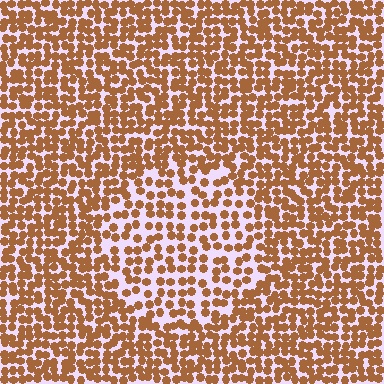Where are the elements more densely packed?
The elements are more densely packed outside the circle boundary.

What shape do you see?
I see a circle.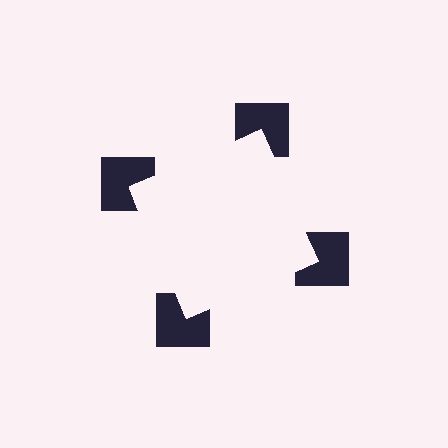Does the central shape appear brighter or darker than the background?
It typically appears slightly brighter than the background, even though no actual brightness change is drawn.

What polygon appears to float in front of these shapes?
An illusory square — its edges are inferred from the aligned wedge cuts in the notched squares, not physically drawn.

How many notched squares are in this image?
There are 4 — one at each vertex of the illusory square.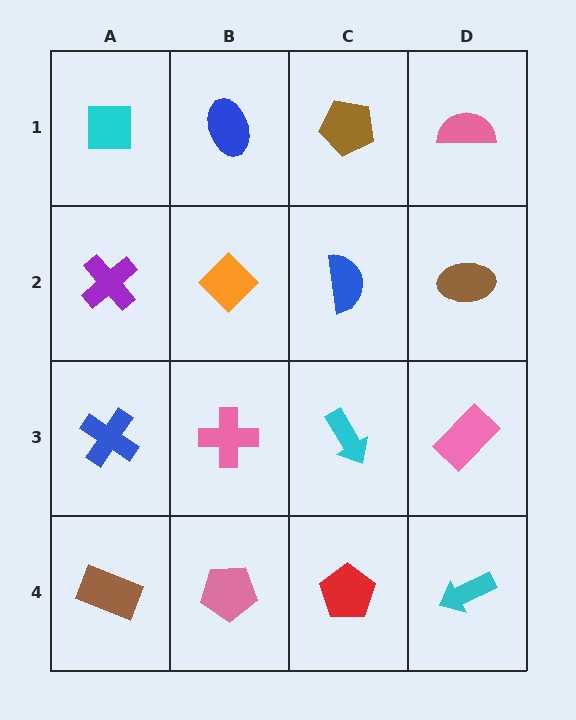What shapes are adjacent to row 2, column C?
A brown pentagon (row 1, column C), a cyan arrow (row 3, column C), an orange diamond (row 2, column B), a brown ellipse (row 2, column D).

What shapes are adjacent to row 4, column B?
A pink cross (row 3, column B), a brown rectangle (row 4, column A), a red pentagon (row 4, column C).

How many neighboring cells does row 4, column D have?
2.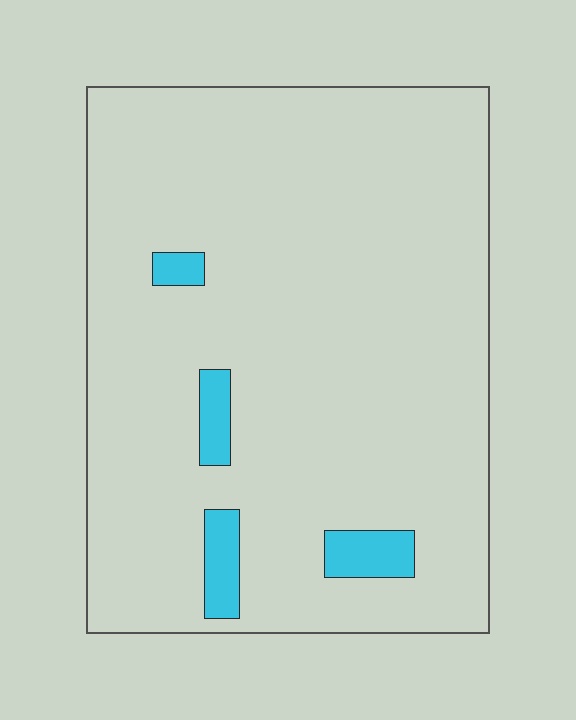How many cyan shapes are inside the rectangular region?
4.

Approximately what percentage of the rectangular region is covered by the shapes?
Approximately 5%.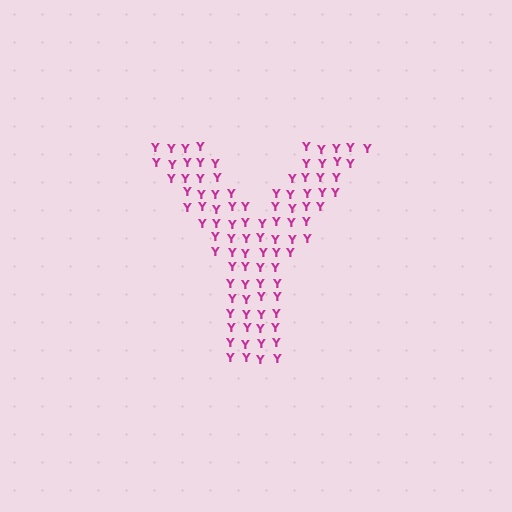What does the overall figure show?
The overall figure shows the letter Y.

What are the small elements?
The small elements are letter Y's.